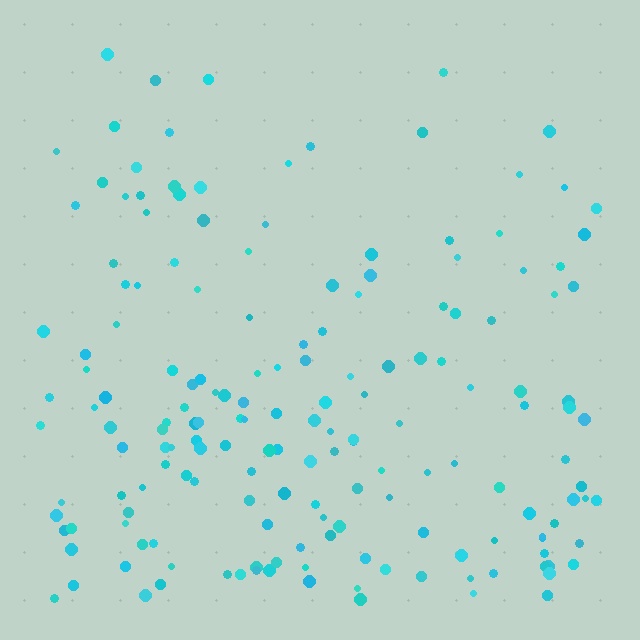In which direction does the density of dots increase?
From top to bottom, with the bottom side densest.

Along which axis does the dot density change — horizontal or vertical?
Vertical.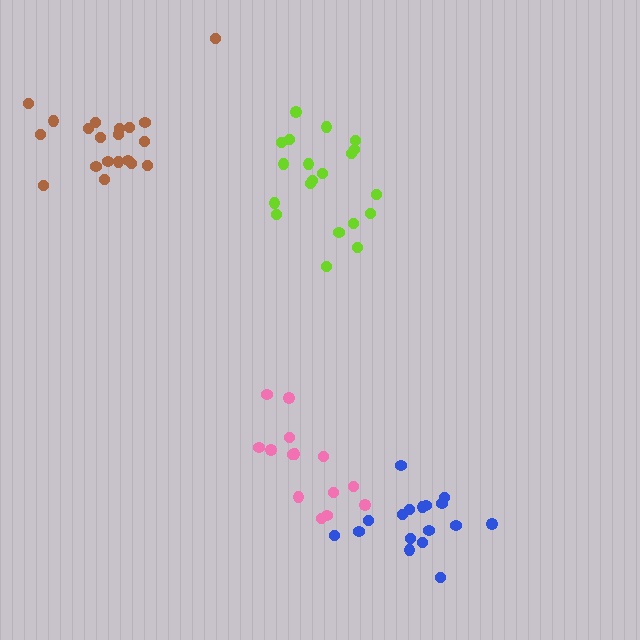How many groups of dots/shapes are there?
There are 4 groups.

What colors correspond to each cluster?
The clusters are colored: lime, pink, brown, blue.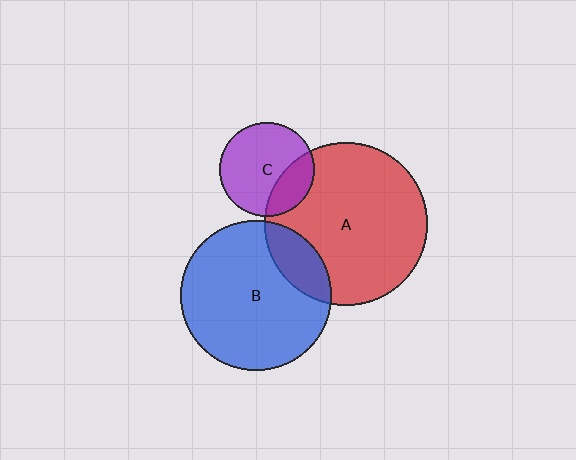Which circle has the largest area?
Circle A (red).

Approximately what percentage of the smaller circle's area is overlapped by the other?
Approximately 15%.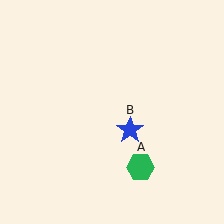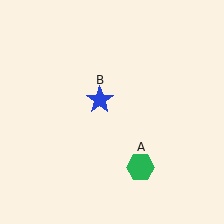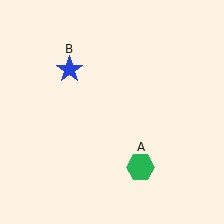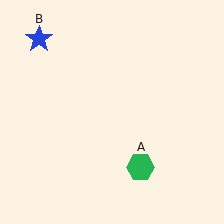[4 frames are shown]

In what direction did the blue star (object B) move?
The blue star (object B) moved up and to the left.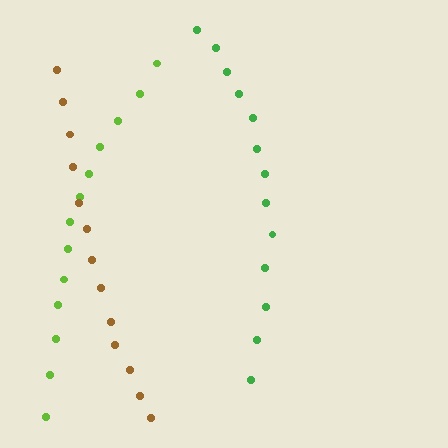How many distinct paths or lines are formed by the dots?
There are 3 distinct paths.